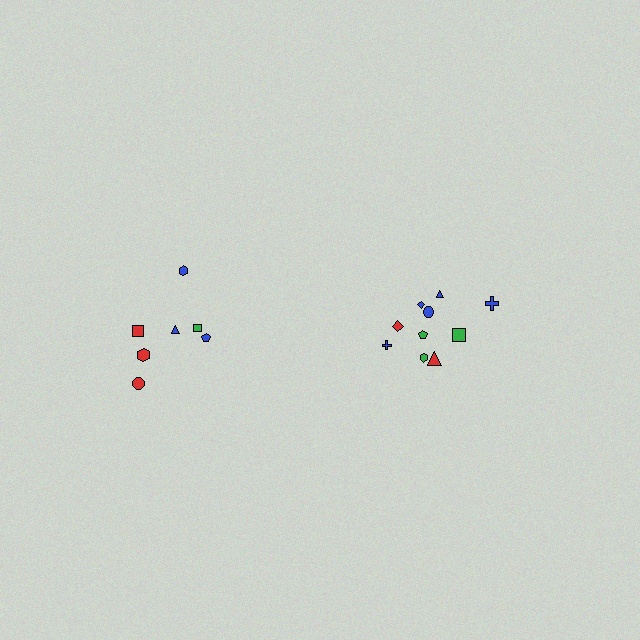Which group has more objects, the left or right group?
The right group.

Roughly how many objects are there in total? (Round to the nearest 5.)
Roughly 15 objects in total.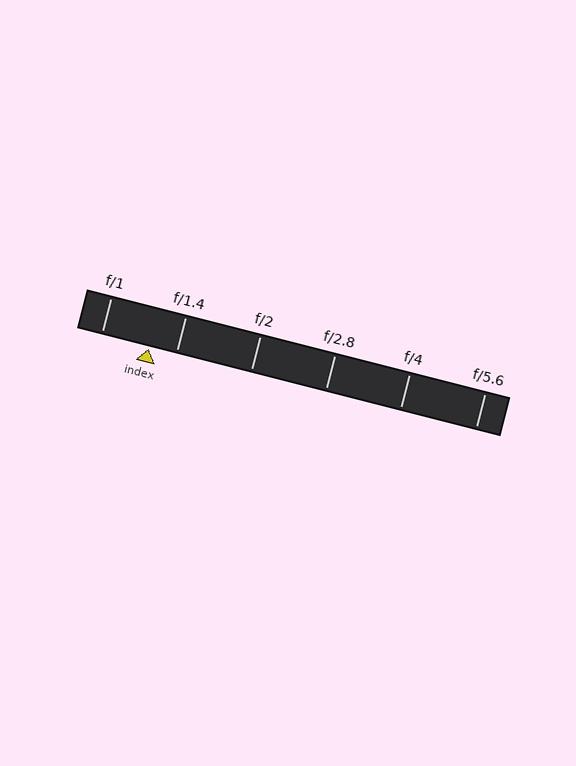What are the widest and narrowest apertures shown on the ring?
The widest aperture shown is f/1 and the narrowest is f/5.6.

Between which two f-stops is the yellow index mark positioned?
The index mark is between f/1 and f/1.4.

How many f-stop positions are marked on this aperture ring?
There are 6 f-stop positions marked.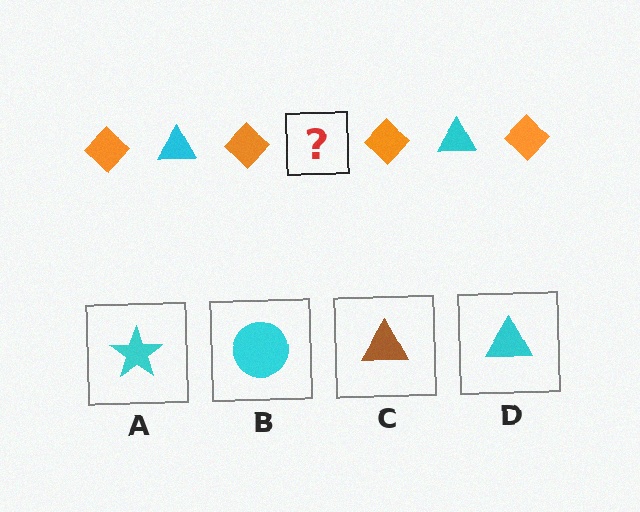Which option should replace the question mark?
Option D.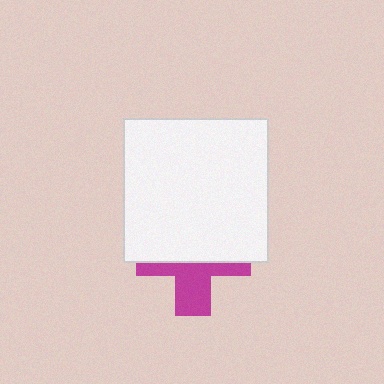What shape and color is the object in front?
The object in front is a white square.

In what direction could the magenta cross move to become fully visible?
The magenta cross could move down. That would shift it out from behind the white square entirely.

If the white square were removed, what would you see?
You would see the complete magenta cross.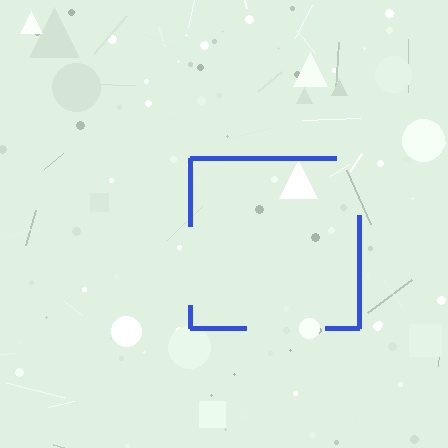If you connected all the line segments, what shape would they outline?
They would outline a square.